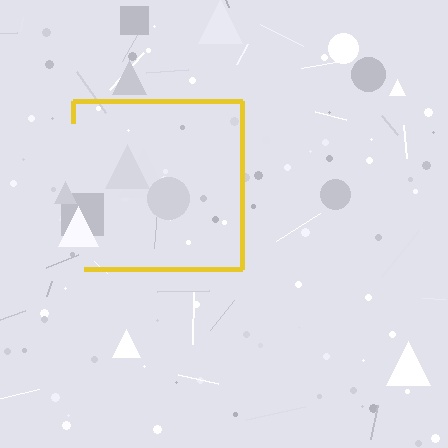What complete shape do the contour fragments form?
The contour fragments form a square.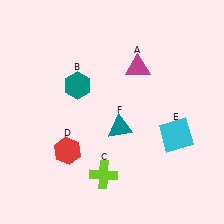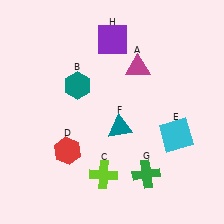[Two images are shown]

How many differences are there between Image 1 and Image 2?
There are 2 differences between the two images.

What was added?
A green cross (G), a purple square (H) were added in Image 2.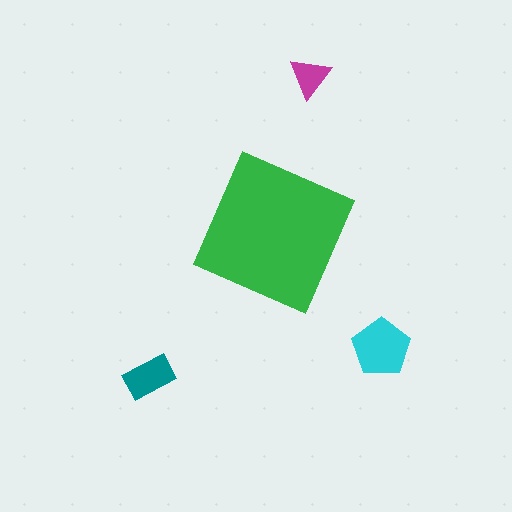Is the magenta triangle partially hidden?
No, the magenta triangle is fully visible.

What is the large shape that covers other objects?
A green diamond.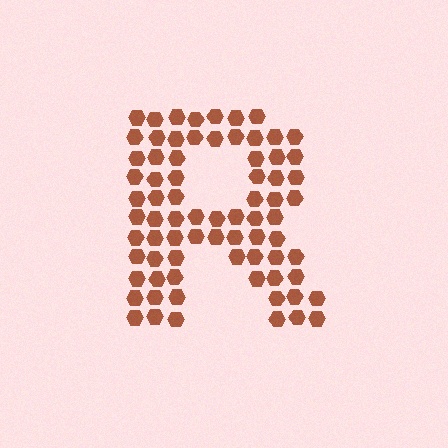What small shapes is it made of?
It is made of small hexagons.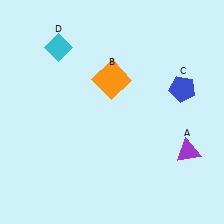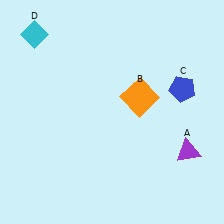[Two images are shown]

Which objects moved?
The objects that moved are: the orange square (B), the cyan diamond (D).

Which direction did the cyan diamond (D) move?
The cyan diamond (D) moved left.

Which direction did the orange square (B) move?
The orange square (B) moved right.